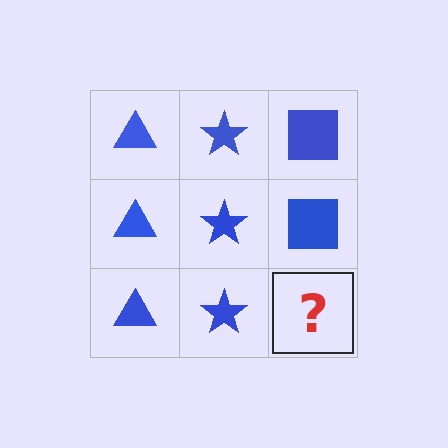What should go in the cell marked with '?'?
The missing cell should contain a blue square.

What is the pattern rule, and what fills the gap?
The rule is that each column has a consistent shape. The gap should be filled with a blue square.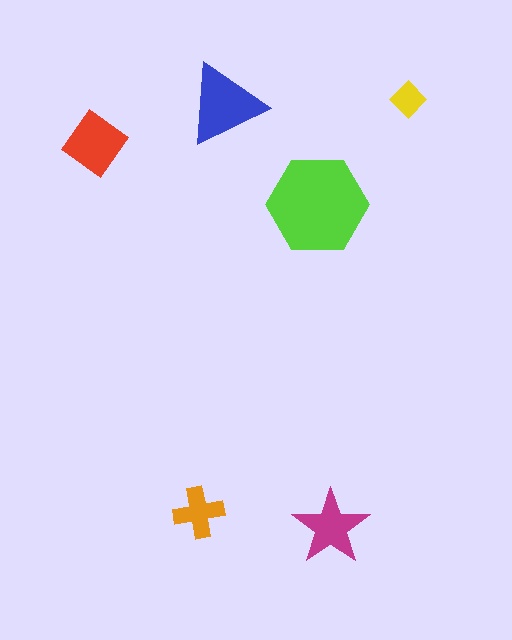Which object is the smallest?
The yellow diamond.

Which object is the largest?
The lime hexagon.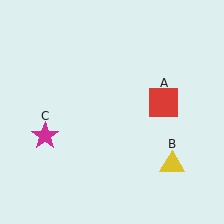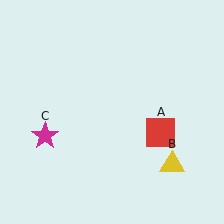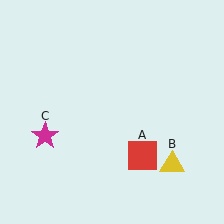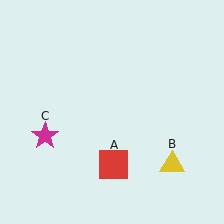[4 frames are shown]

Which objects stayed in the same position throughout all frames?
Yellow triangle (object B) and magenta star (object C) remained stationary.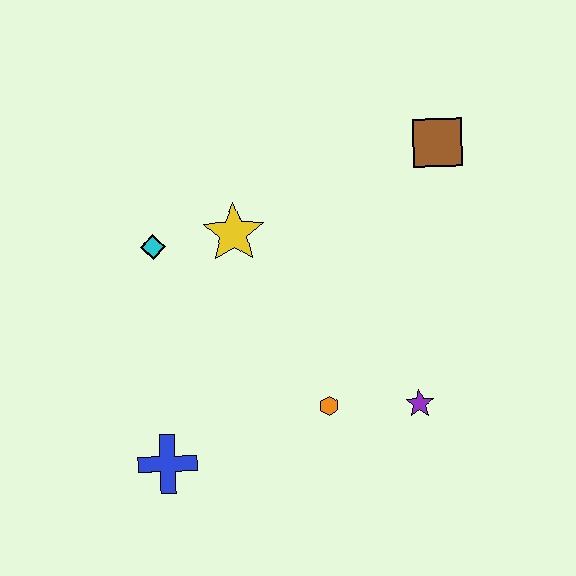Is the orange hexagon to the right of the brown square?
No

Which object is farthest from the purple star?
The cyan diamond is farthest from the purple star.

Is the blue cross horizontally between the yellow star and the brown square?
No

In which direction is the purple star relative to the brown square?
The purple star is below the brown square.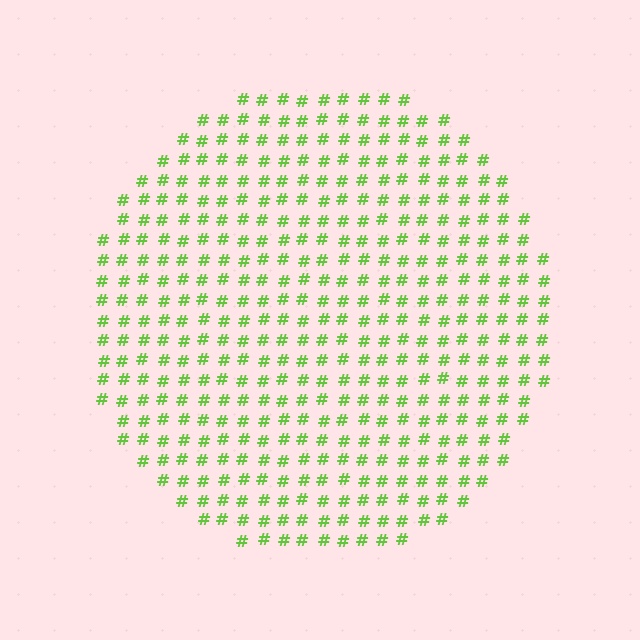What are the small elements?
The small elements are hash symbols.